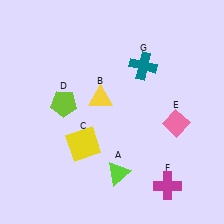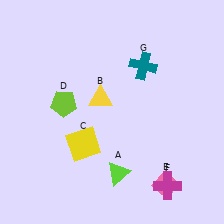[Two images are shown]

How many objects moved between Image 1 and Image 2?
1 object moved between the two images.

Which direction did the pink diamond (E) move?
The pink diamond (E) moved down.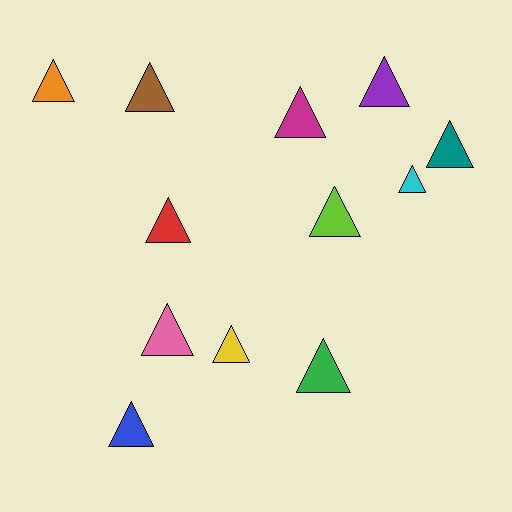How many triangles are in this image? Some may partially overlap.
There are 12 triangles.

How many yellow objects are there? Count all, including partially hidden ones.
There is 1 yellow object.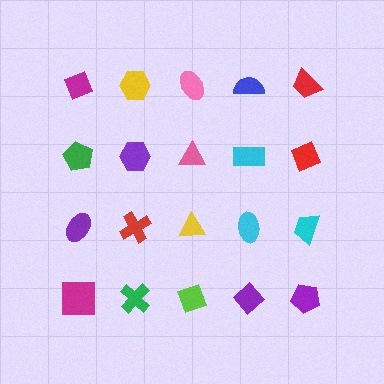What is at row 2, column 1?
A green pentagon.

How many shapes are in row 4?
5 shapes.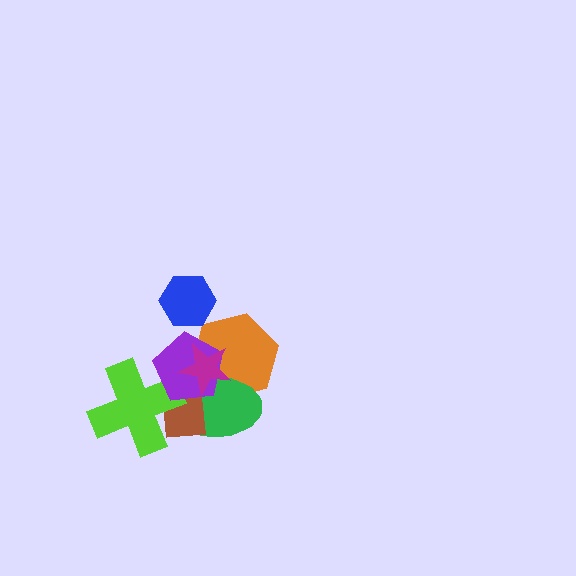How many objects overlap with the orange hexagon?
3 objects overlap with the orange hexagon.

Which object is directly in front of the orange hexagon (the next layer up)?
The green ellipse is directly in front of the orange hexagon.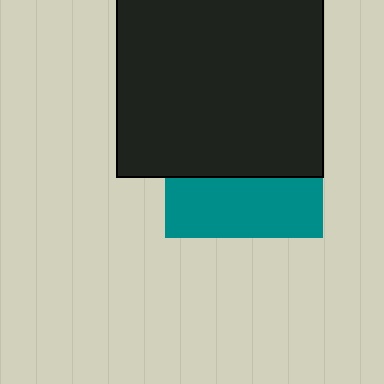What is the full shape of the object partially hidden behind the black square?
The partially hidden object is a teal square.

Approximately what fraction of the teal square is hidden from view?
Roughly 62% of the teal square is hidden behind the black square.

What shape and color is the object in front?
The object in front is a black square.